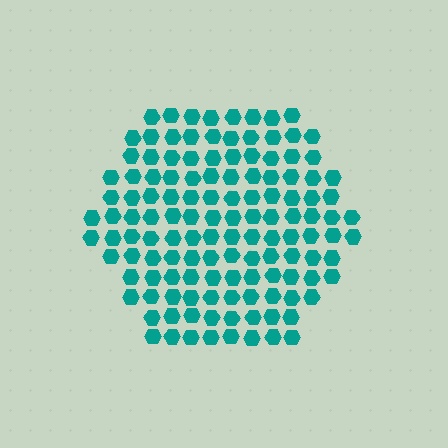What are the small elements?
The small elements are hexagons.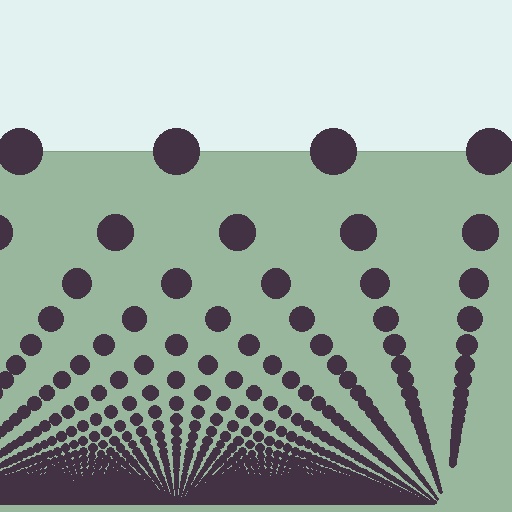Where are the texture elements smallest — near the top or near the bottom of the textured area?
Near the bottom.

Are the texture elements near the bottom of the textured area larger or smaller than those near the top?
Smaller. The gradient is inverted — elements near the bottom are smaller and denser.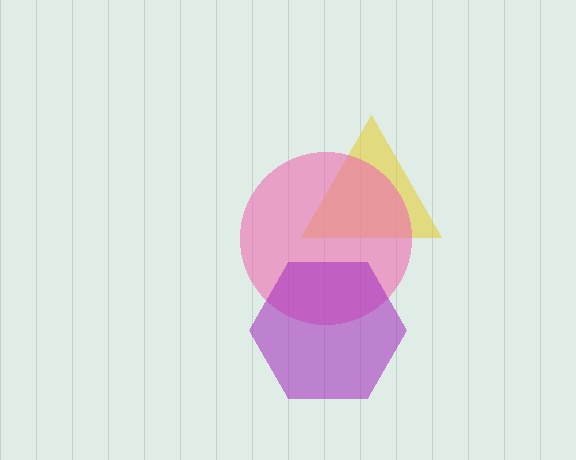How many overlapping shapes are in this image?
There are 3 overlapping shapes in the image.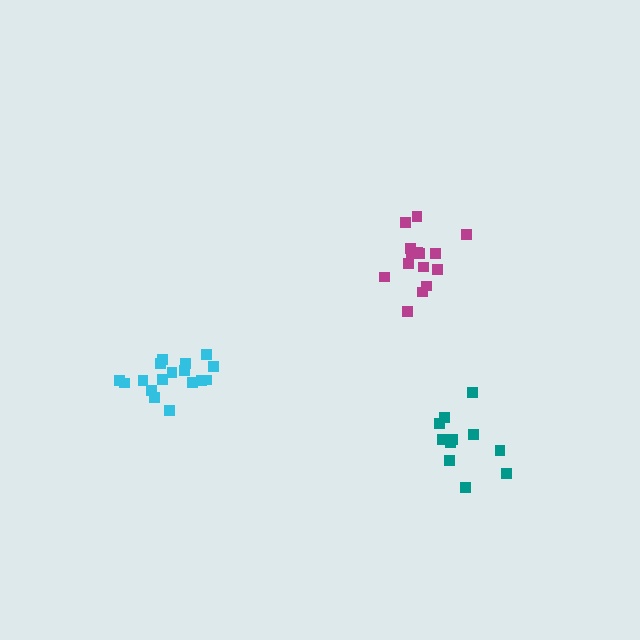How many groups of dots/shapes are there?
There are 3 groups.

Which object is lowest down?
The teal cluster is bottommost.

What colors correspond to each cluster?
The clusters are colored: magenta, cyan, teal.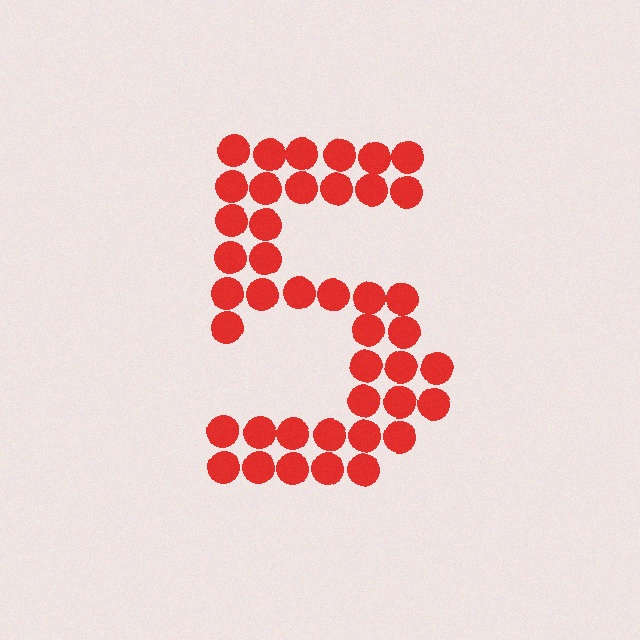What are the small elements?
The small elements are circles.